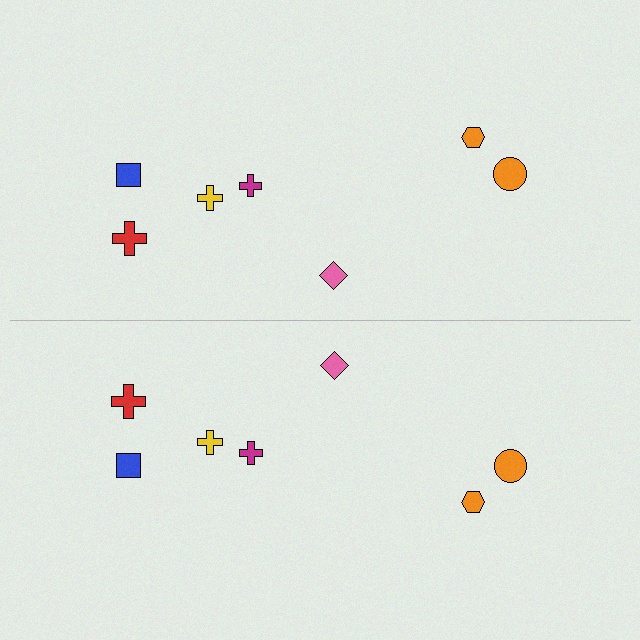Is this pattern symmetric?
Yes, this pattern has bilateral (reflection) symmetry.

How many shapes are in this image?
There are 14 shapes in this image.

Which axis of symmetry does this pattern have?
The pattern has a horizontal axis of symmetry running through the center of the image.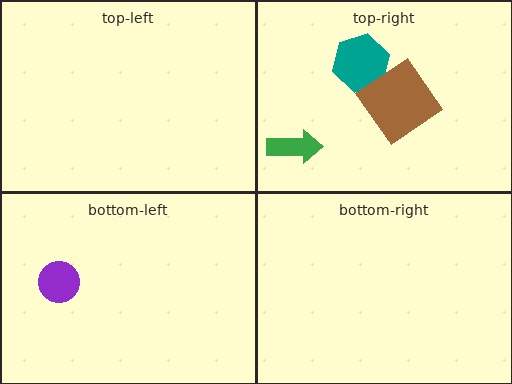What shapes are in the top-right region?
The green arrow, the teal hexagon, the brown diamond.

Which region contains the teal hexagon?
The top-right region.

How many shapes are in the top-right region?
3.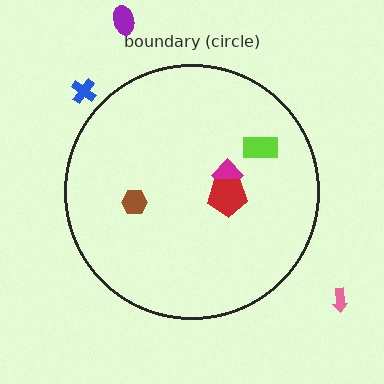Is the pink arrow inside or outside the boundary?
Outside.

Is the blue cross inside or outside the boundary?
Outside.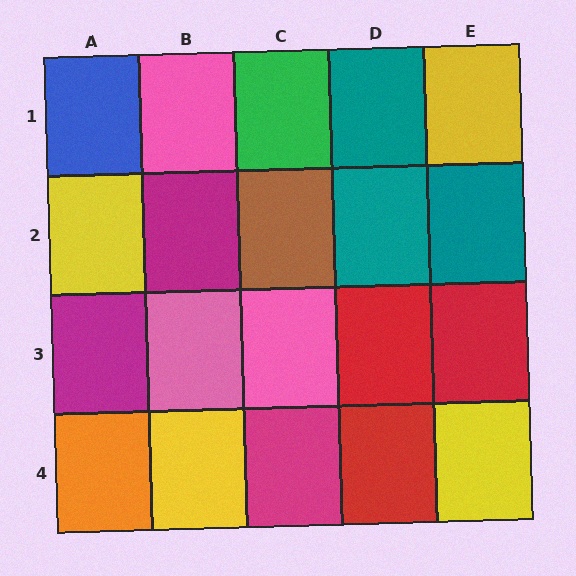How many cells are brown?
1 cell is brown.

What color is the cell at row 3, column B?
Pink.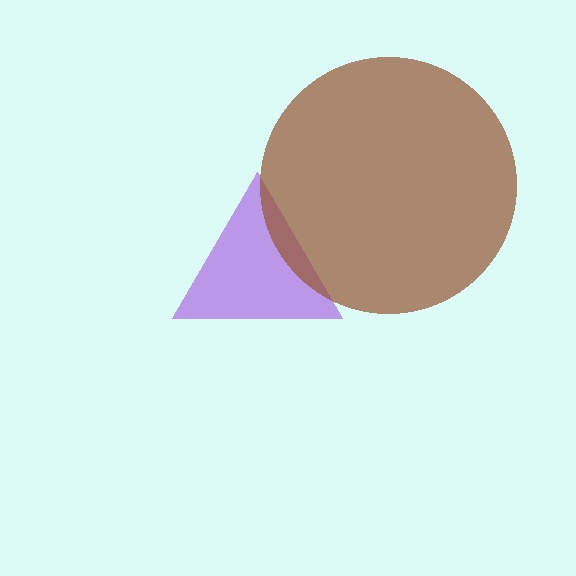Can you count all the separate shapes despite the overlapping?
Yes, there are 2 separate shapes.